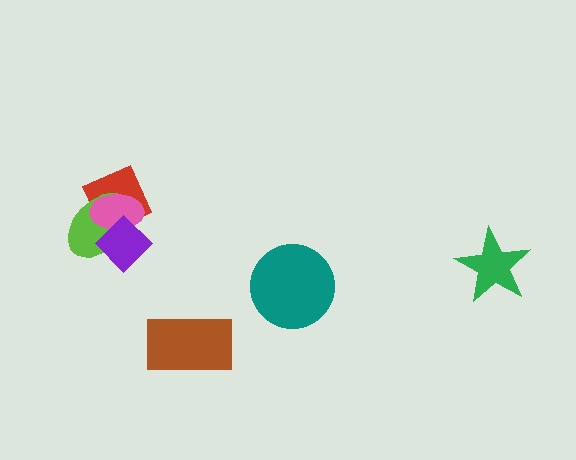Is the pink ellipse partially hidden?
Yes, it is partially covered by another shape.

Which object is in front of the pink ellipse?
The purple diamond is in front of the pink ellipse.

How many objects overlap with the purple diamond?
3 objects overlap with the purple diamond.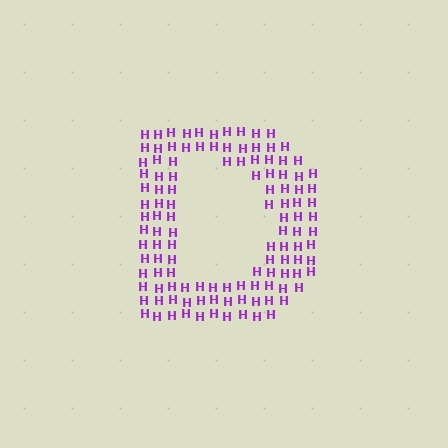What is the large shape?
The large shape is the letter D.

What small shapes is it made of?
It is made of small letter H's.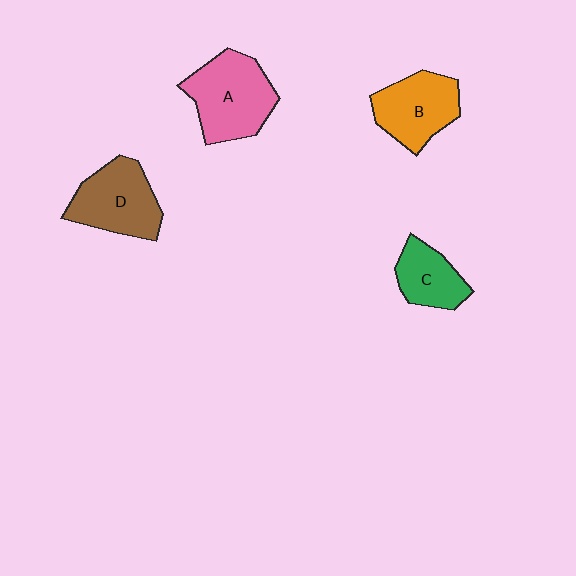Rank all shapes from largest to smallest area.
From largest to smallest: A (pink), D (brown), B (orange), C (green).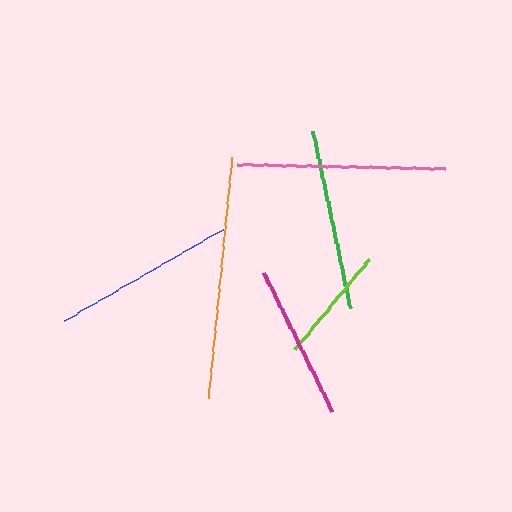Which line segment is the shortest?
The lime line is the shortest at approximately 117 pixels.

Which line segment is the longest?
The orange line is the longest at approximately 243 pixels.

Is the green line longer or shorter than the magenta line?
The green line is longer than the magenta line.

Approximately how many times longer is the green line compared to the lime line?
The green line is approximately 1.5 times the length of the lime line.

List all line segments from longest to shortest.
From longest to shortest: orange, pink, blue, green, magenta, lime.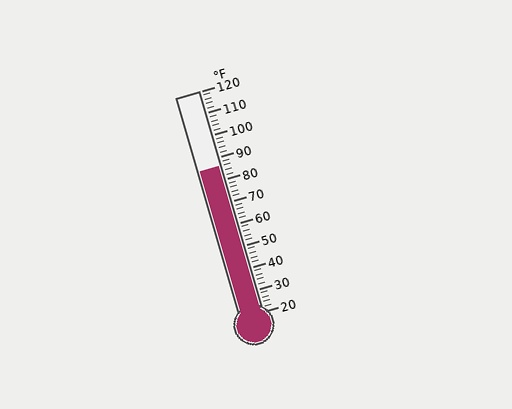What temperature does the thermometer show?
The thermometer shows approximately 86°F.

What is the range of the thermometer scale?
The thermometer scale ranges from 20°F to 120°F.